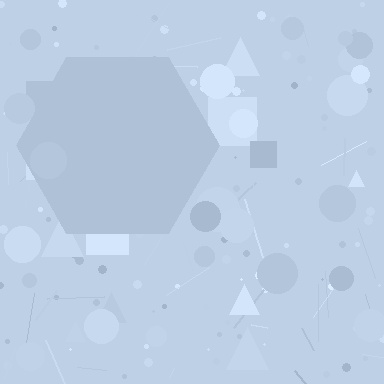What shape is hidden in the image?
A hexagon is hidden in the image.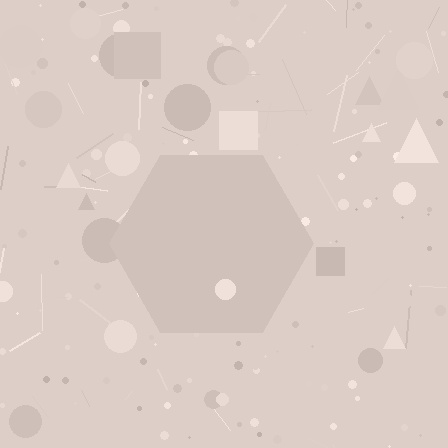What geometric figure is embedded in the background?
A hexagon is embedded in the background.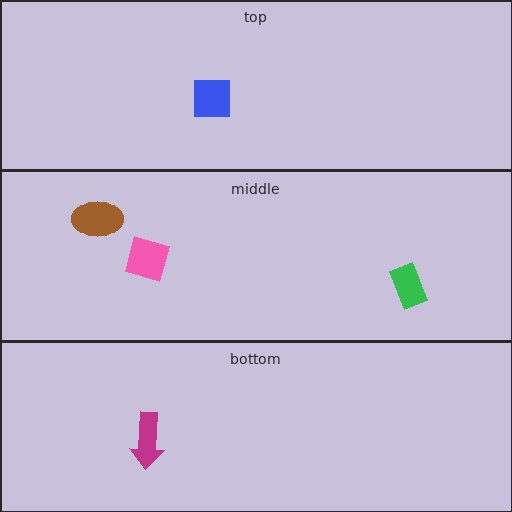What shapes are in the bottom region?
The magenta arrow.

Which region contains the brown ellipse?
The middle region.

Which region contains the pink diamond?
The middle region.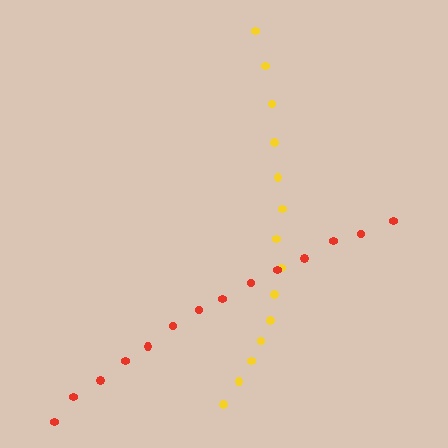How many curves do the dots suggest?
There are 2 distinct paths.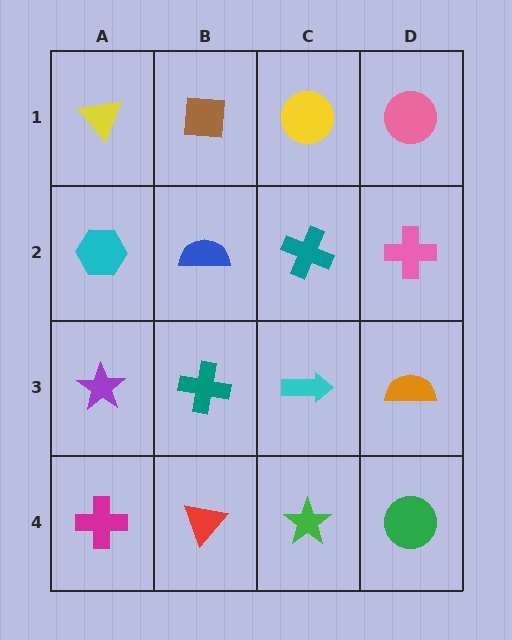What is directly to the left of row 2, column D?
A teal cross.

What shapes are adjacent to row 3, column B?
A blue semicircle (row 2, column B), a red triangle (row 4, column B), a purple star (row 3, column A), a cyan arrow (row 3, column C).